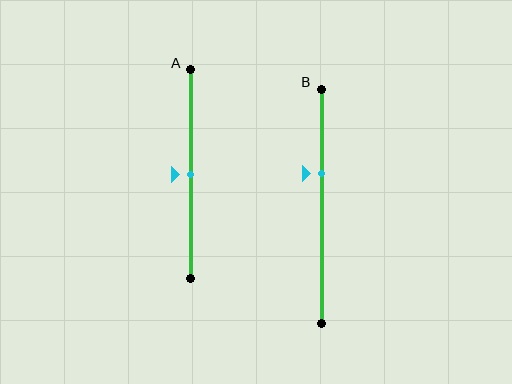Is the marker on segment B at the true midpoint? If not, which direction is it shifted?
No, the marker on segment B is shifted upward by about 14% of the segment length.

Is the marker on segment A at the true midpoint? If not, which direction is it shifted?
Yes, the marker on segment A is at the true midpoint.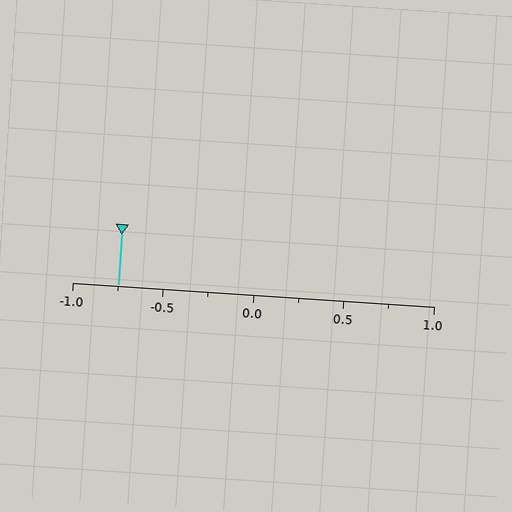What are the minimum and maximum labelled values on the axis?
The axis runs from -1.0 to 1.0.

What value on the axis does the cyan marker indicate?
The marker indicates approximately -0.75.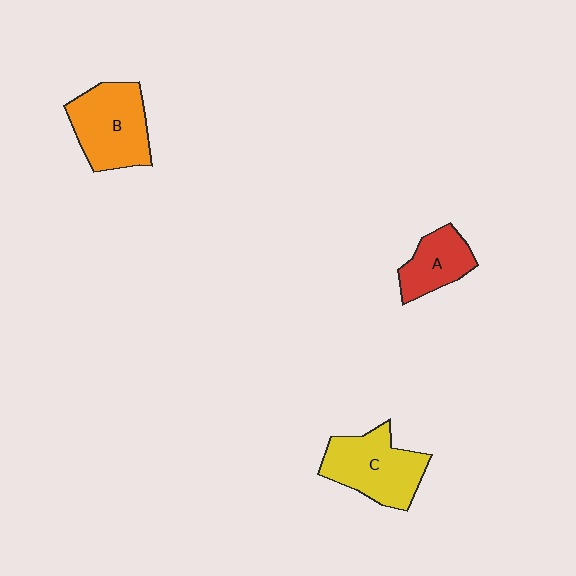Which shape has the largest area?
Shape B (orange).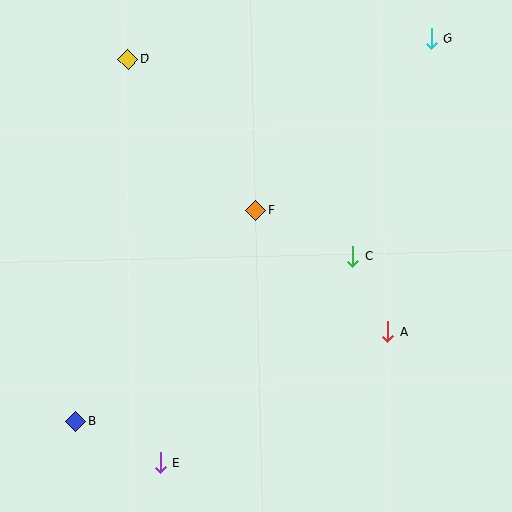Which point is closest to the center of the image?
Point F at (256, 210) is closest to the center.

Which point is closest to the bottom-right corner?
Point A is closest to the bottom-right corner.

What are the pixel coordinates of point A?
Point A is at (387, 332).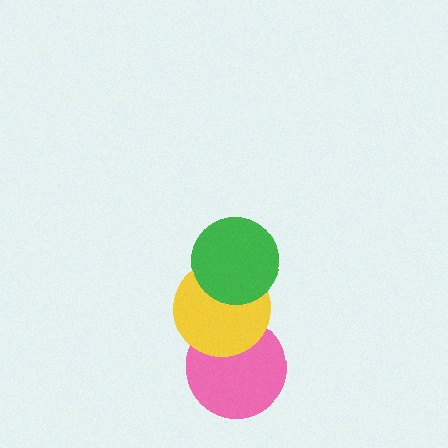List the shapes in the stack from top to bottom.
From top to bottom: the green circle, the yellow circle, the pink circle.